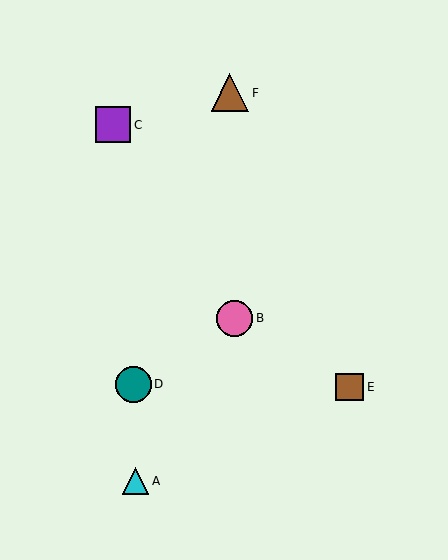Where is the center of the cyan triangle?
The center of the cyan triangle is at (135, 481).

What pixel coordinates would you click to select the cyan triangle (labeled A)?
Click at (135, 481) to select the cyan triangle A.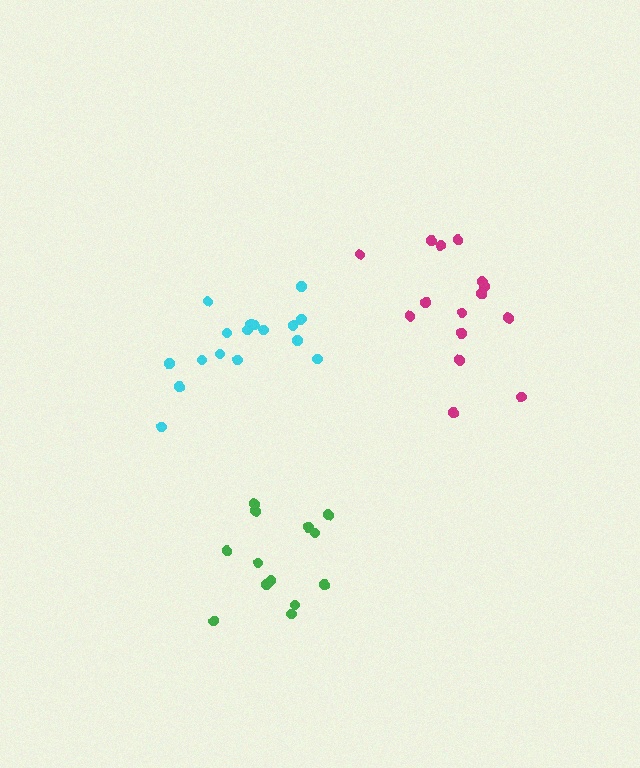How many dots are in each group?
Group 1: 15 dots, Group 2: 13 dots, Group 3: 17 dots (45 total).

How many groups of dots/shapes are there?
There are 3 groups.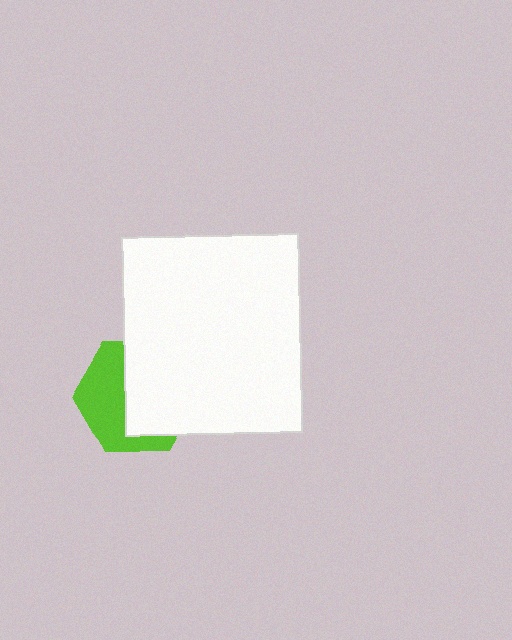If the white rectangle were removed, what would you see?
You would see the complete lime hexagon.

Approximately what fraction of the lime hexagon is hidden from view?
Roughly 54% of the lime hexagon is hidden behind the white rectangle.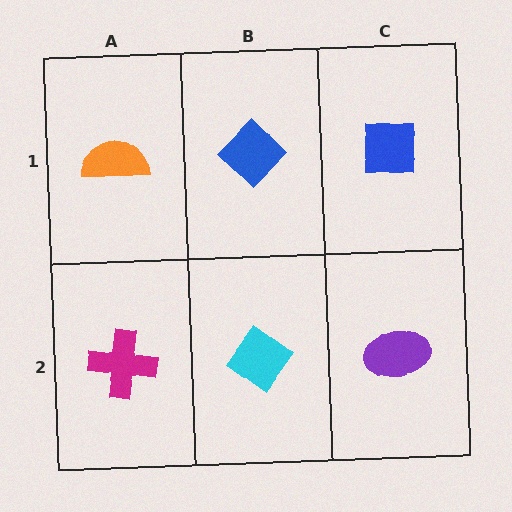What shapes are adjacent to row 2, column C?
A blue square (row 1, column C), a cyan diamond (row 2, column B).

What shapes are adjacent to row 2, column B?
A blue diamond (row 1, column B), a magenta cross (row 2, column A), a purple ellipse (row 2, column C).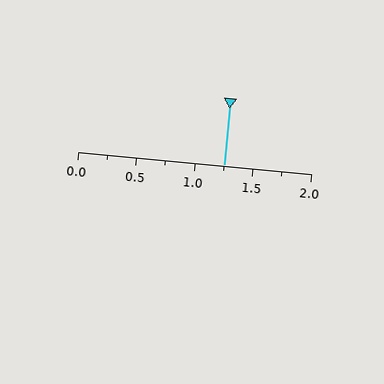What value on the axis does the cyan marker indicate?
The marker indicates approximately 1.25.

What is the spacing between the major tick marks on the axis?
The major ticks are spaced 0.5 apart.